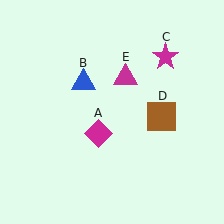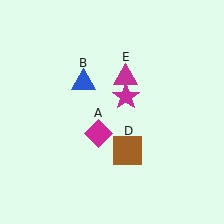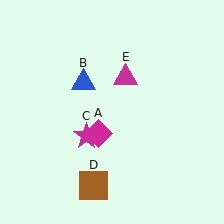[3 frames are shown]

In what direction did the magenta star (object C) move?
The magenta star (object C) moved down and to the left.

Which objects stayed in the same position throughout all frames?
Magenta diamond (object A) and blue triangle (object B) and magenta triangle (object E) remained stationary.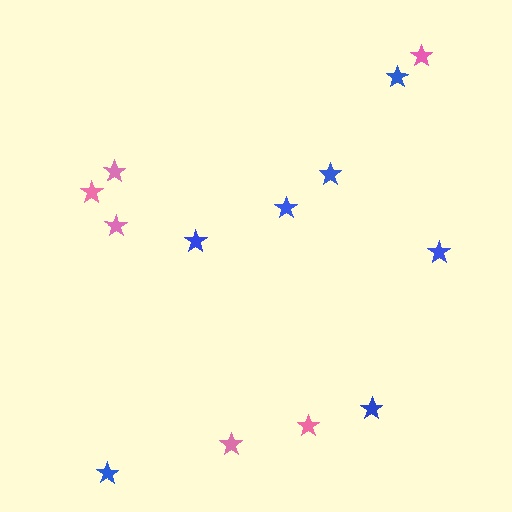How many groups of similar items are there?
There are 2 groups: one group of pink stars (6) and one group of blue stars (7).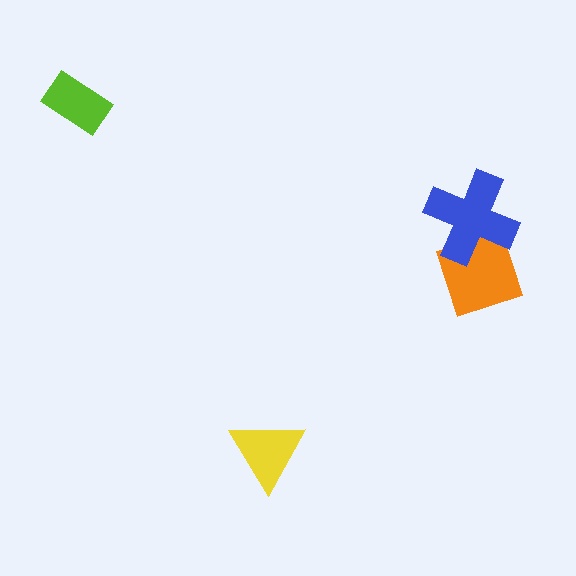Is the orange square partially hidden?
Yes, it is partially covered by another shape.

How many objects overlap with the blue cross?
1 object overlaps with the blue cross.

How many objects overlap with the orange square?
1 object overlaps with the orange square.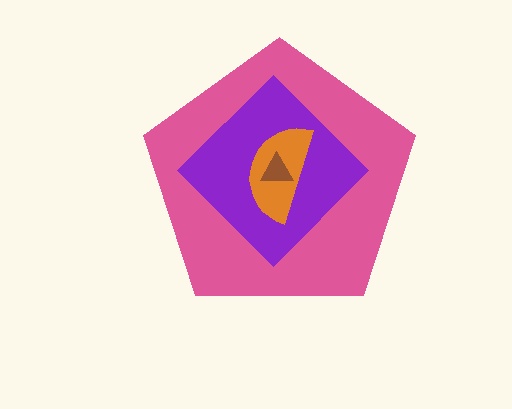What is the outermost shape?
The pink pentagon.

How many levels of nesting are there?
4.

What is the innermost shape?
The brown triangle.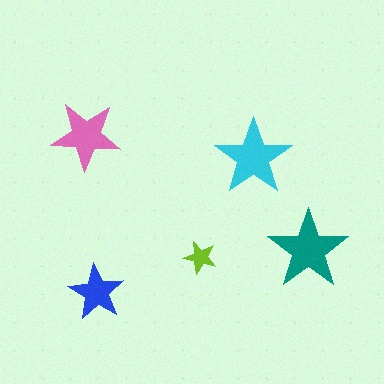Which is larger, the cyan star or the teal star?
The teal one.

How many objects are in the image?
There are 5 objects in the image.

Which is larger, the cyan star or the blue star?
The cyan one.